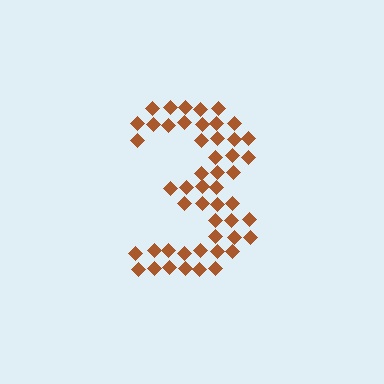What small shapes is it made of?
It is made of small diamonds.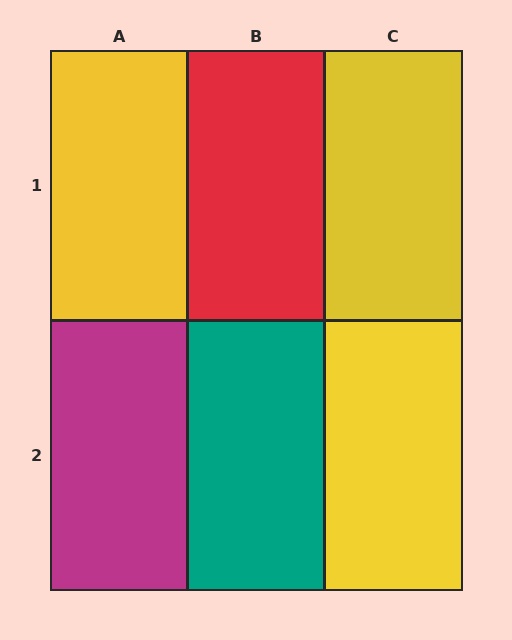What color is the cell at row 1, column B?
Red.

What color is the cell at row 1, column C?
Yellow.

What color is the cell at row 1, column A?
Yellow.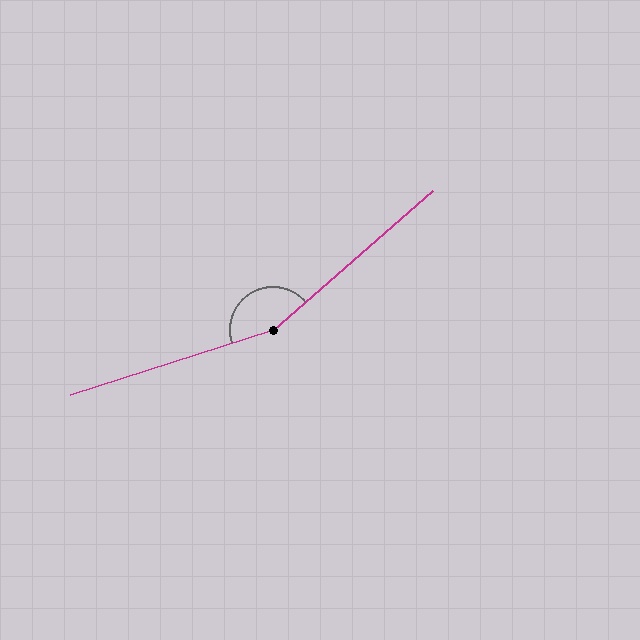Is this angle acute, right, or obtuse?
It is obtuse.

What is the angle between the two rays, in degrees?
Approximately 157 degrees.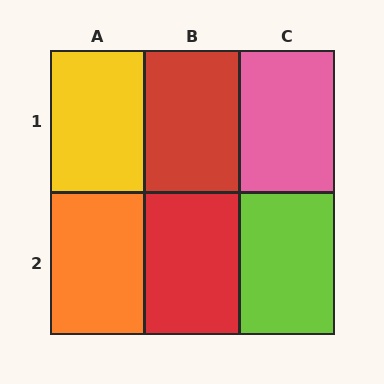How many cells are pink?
1 cell is pink.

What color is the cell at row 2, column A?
Orange.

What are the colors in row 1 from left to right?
Yellow, red, pink.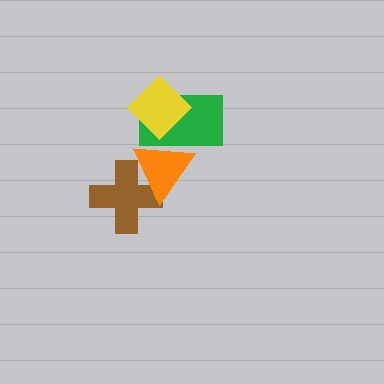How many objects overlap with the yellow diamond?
2 objects overlap with the yellow diamond.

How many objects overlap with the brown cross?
1 object overlaps with the brown cross.